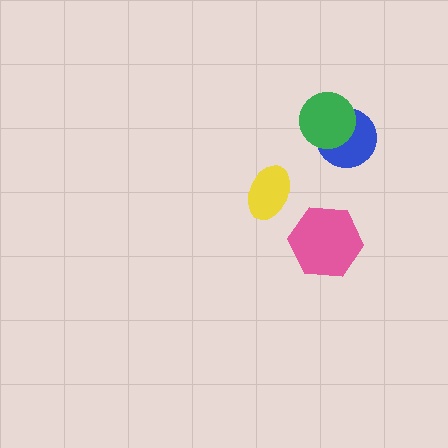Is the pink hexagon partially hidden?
No, no other shape covers it.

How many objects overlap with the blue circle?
1 object overlaps with the blue circle.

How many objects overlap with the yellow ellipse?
0 objects overlap with the yellow ellipse.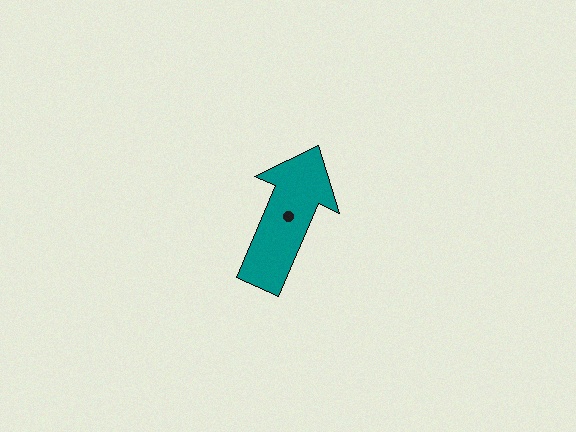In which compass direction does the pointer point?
Northeast.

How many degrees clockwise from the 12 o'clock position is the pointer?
Approximately 23 degrees.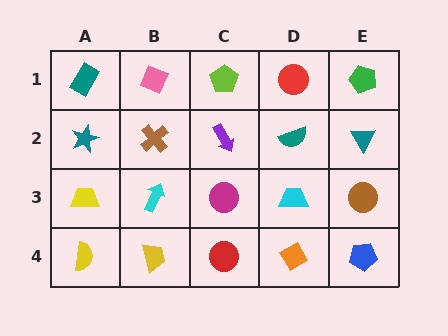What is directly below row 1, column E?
A teal triangle.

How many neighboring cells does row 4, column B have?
3.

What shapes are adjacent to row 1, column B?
A brown cross (row 2, column B), a teal rectangle (row 1, column A), a lime pentagon (row 1, column C).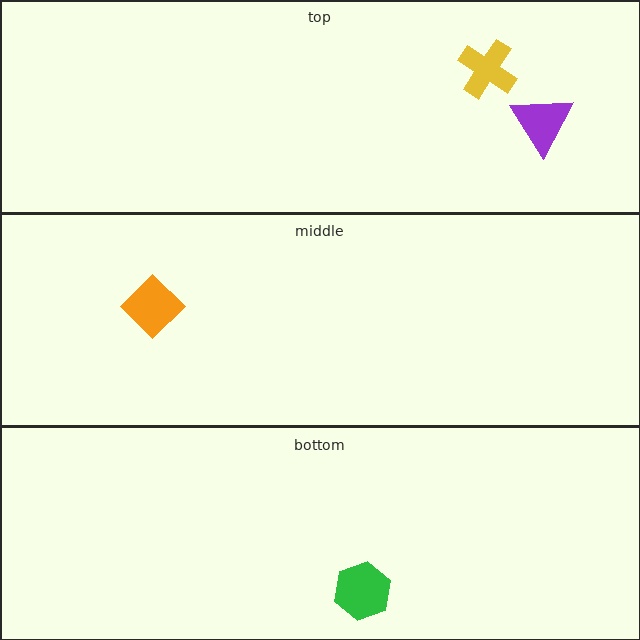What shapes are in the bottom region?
The green hexagon.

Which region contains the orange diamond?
The middle region.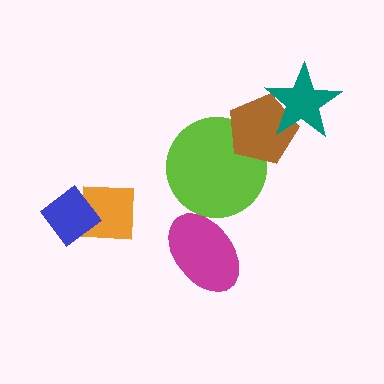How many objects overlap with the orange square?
1 object overlaps with the orange square.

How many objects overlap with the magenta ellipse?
0 objects overlap with the magenta ellipse.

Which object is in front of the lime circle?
The brown pentagon is in front of the lime circle.